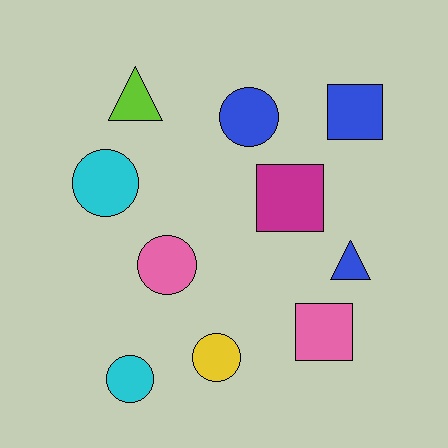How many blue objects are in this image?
There are 3 blue objects.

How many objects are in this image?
There are 10 objects.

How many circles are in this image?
There are 5 circles.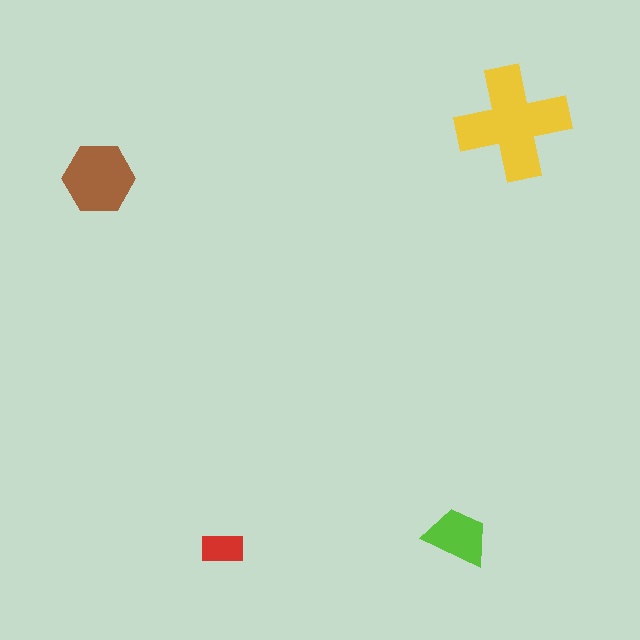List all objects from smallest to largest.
The red rectangle, the lime trapezoid, the brown hexagon, the yellow cross.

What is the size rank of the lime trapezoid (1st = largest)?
3rd.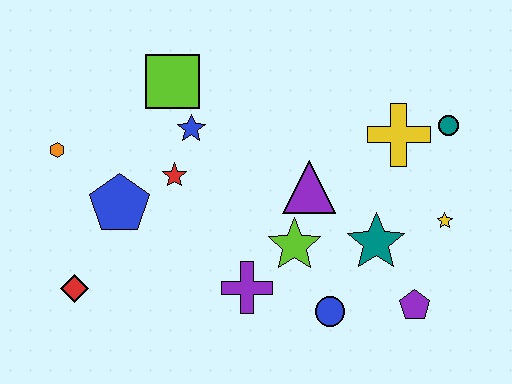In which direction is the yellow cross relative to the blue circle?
The yellow cross is above the blue circle.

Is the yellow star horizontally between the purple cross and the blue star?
No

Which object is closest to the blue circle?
The lime star is closest to the blue circle.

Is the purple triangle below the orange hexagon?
Yes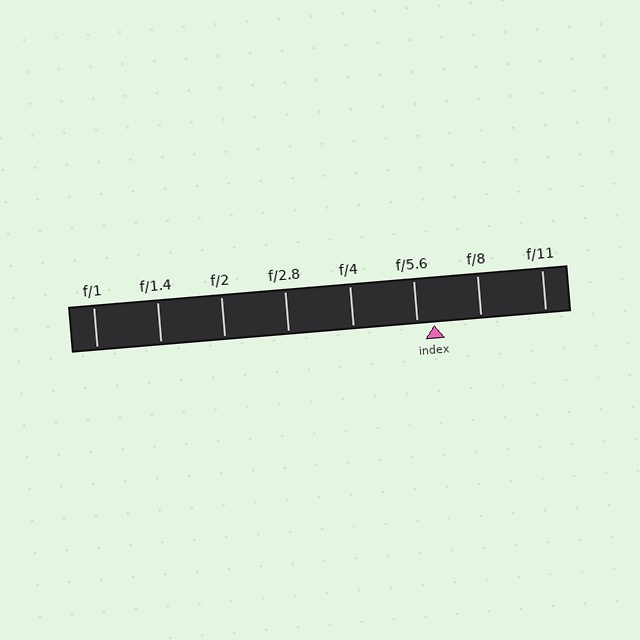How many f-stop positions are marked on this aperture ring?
There are 8 f-stop positions marked.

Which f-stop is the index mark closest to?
The index mark is closest to f/5.6.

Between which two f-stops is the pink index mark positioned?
The index mark is between f/5.6 and f/8.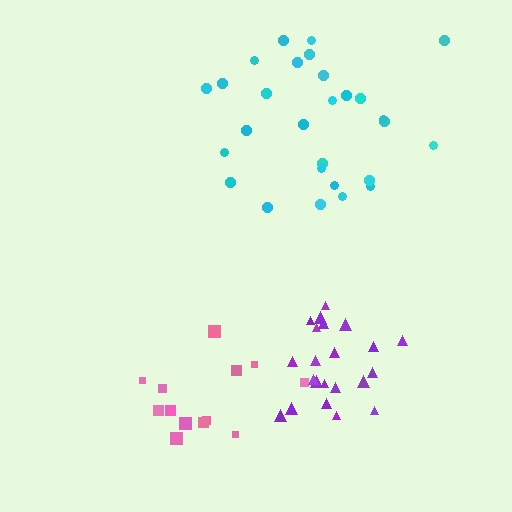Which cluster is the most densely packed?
Purple.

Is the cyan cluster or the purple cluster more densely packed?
Purple.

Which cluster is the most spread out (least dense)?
Pink.